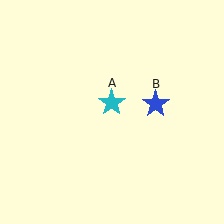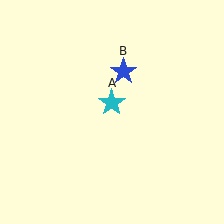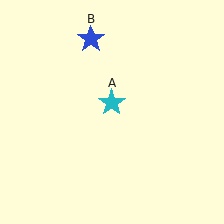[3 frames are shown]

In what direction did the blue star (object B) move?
The blue star (object B) moved up and to the left.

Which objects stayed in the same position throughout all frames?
Cyan star (object A) remained stationary.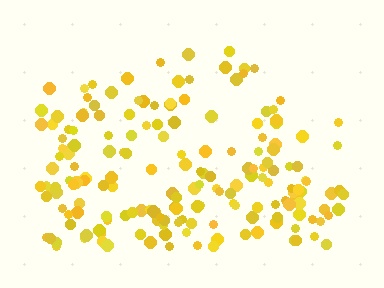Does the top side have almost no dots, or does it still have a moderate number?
Still a moderate number, just noticeably fewer than the bottom.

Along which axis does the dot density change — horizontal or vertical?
Vertical.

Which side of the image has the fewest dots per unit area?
The top.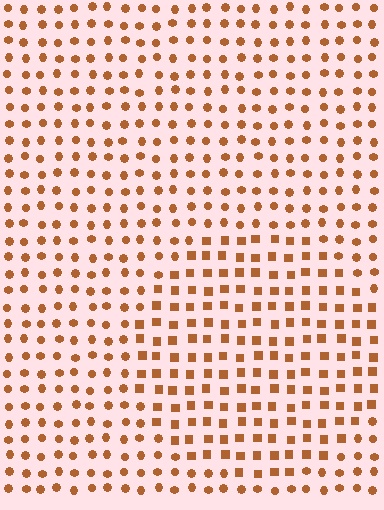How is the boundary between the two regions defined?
The boundary is defined by a change in element shape: squares inside vs. circles outside. All elements share the same color and spacing.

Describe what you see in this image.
The image is filled with small brown elements arranged in a uniform grid. A circle-shaped region contains squares, while the surrounding area contains circles. The boundary is defined purely by the change in element shape.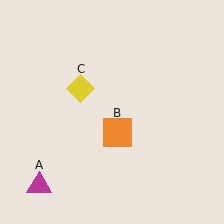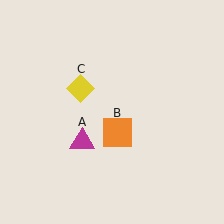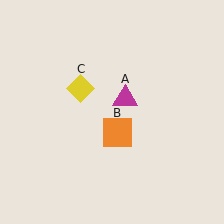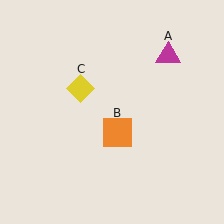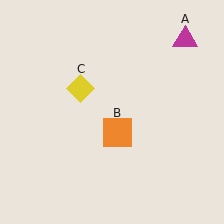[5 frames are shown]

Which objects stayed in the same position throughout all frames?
Orange square (object B) and yellow diamond (object C) remained stationary.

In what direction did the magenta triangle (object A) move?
The magenta triangle (object A) moved up and to the right.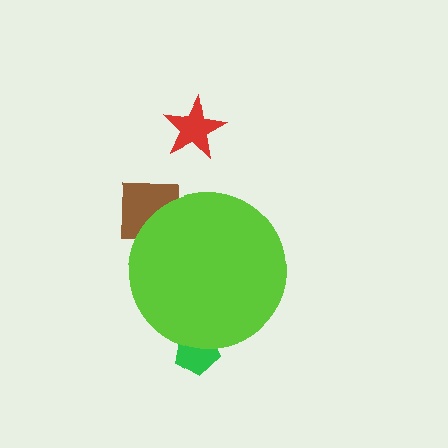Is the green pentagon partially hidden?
Yes, the green pentagon is partially hidden behind the lime circle.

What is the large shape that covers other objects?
A lime circle.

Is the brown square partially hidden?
Yes, the brown square is partially hidden behind the lime circle.